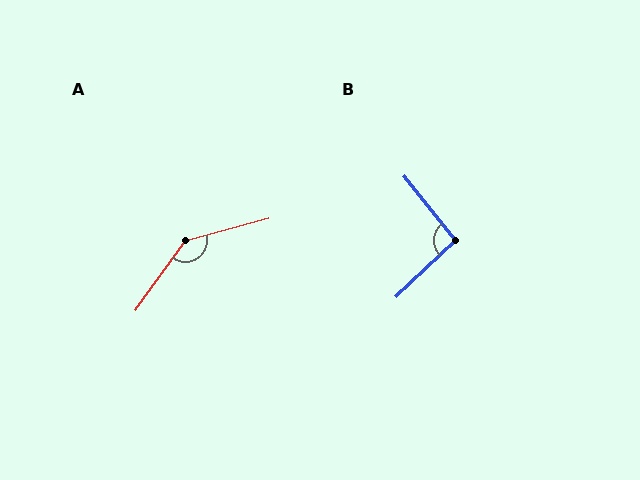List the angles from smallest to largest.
B (95°), A (141°).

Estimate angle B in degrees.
Approximately 95 degrees.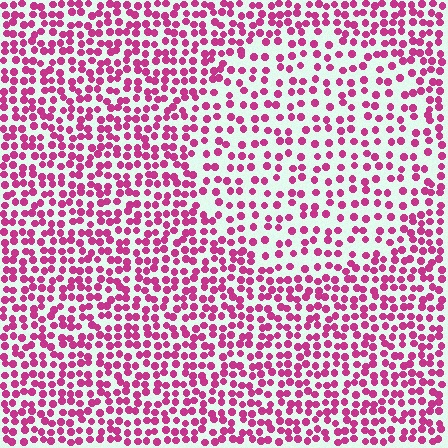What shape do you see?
I see a circle.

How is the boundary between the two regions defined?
The boundary is defined by a change in element density (approximately 1.7x ratio). All elements are the same color, size, and shape.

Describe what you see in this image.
The image contains small magenta elements arranged at two different densities. A circle-shaped region is visible where the elements are less densely packed than the surrounding area.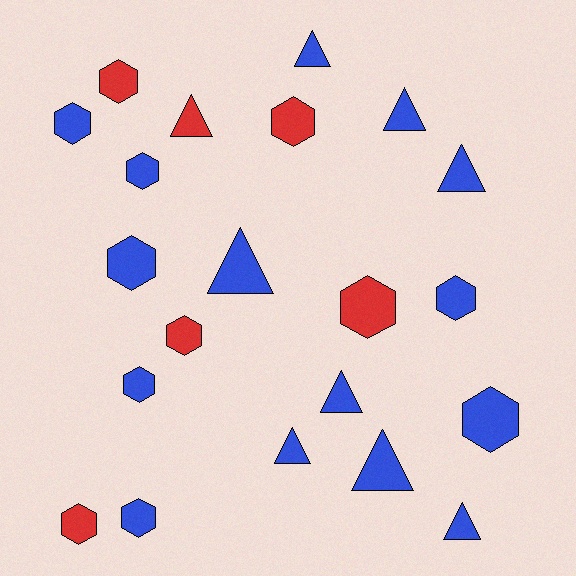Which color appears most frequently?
Blue, with 15 objects.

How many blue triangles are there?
There are 8 blue triangles.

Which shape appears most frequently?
Hexagon, with 12 objects.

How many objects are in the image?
There are 21 objects.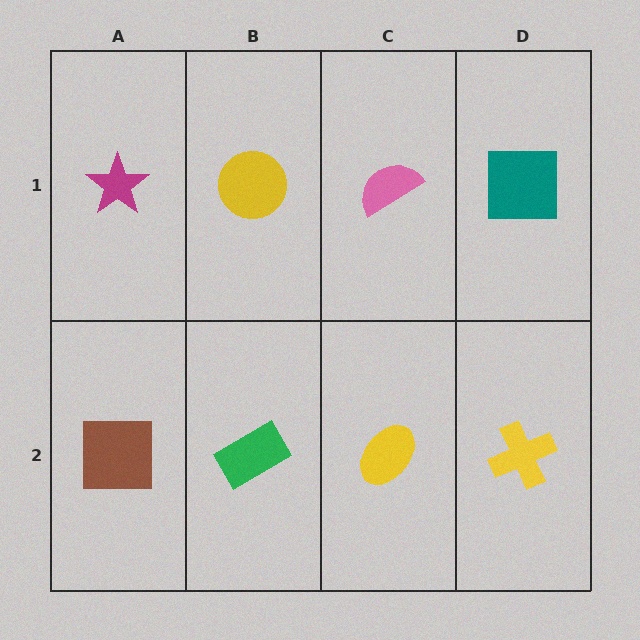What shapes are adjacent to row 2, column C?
A pink semicircle (row 1, column C), a green rectangle (row 2, column B), a yellow cross (row 2, column D).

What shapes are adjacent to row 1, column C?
A yellow ellipse (row 2, column C), a yellow circle (row 1, column B), a teal square (row 1, column D).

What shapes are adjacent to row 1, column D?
A yellow cross (row 2, column D), a pink semicircle (row 1, column C).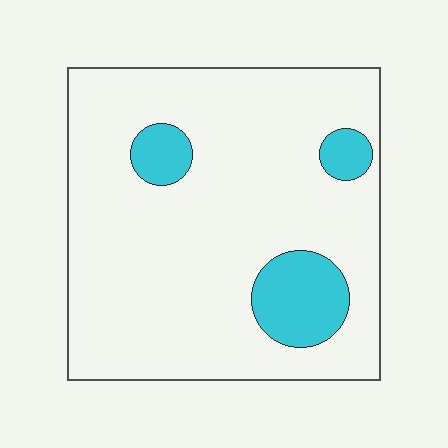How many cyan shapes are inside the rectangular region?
3.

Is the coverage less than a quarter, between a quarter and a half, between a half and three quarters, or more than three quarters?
Less than a quarter.